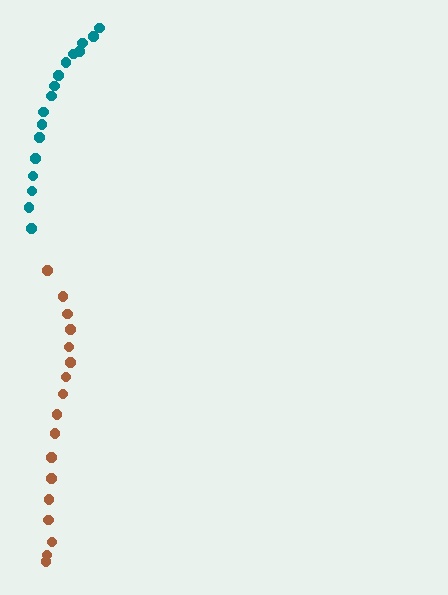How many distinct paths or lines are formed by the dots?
There are 2 distinct paths.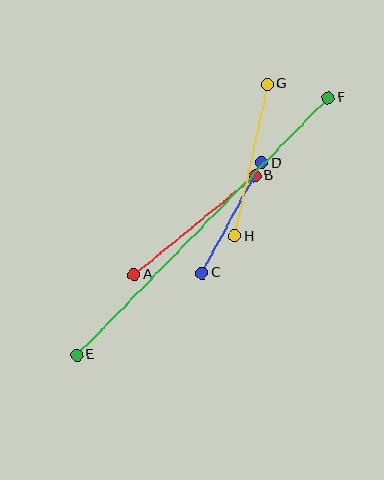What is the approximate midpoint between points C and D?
The midpoint is at approximately (232, 218) pixels.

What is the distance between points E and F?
The distance is approximately 360 pixels.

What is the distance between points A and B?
The distance is approximately 156 pixels.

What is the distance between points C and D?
The distance is approximately 125 pixels.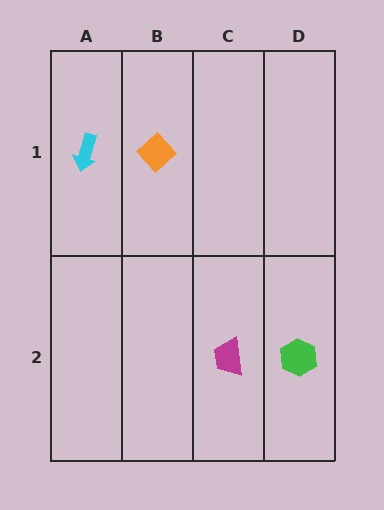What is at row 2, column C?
A magenta trapezoid.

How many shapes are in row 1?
2 shapes.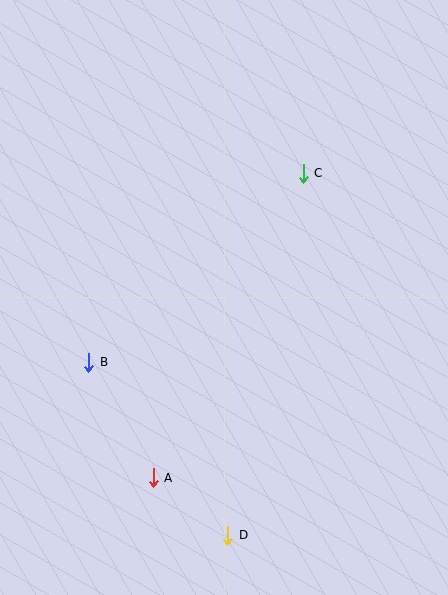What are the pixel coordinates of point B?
Point B is at (89, 362).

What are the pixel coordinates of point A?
Point A is at (153, 478).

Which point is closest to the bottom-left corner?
Point A is closest to the bottom-left corner.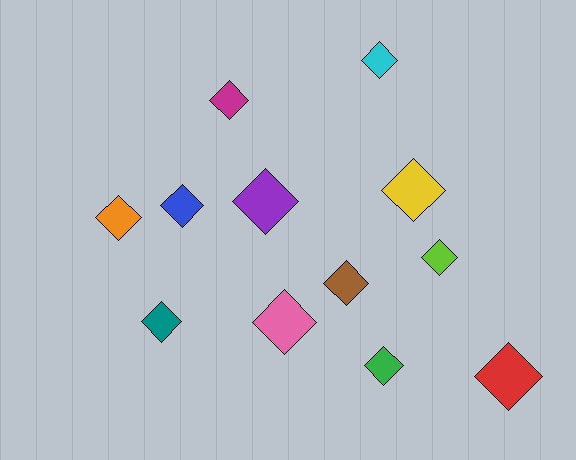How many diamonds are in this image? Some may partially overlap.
There are 12 diamonds.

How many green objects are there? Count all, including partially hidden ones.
There is 1 green object.